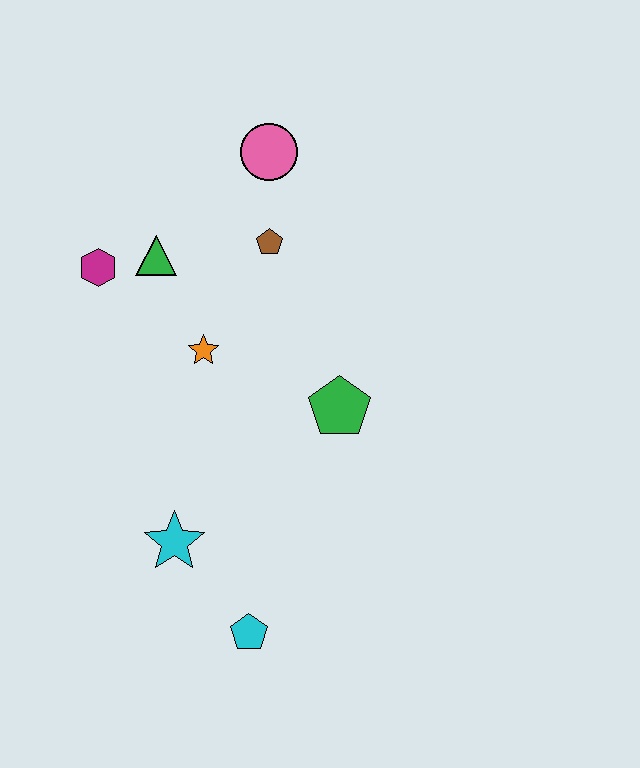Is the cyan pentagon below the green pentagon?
Yes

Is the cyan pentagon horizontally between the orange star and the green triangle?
No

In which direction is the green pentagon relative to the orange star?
The green pentagon is to the right of the orange star.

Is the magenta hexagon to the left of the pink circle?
Yes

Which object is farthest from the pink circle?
The cyan pentagon is farthest from the pink circle.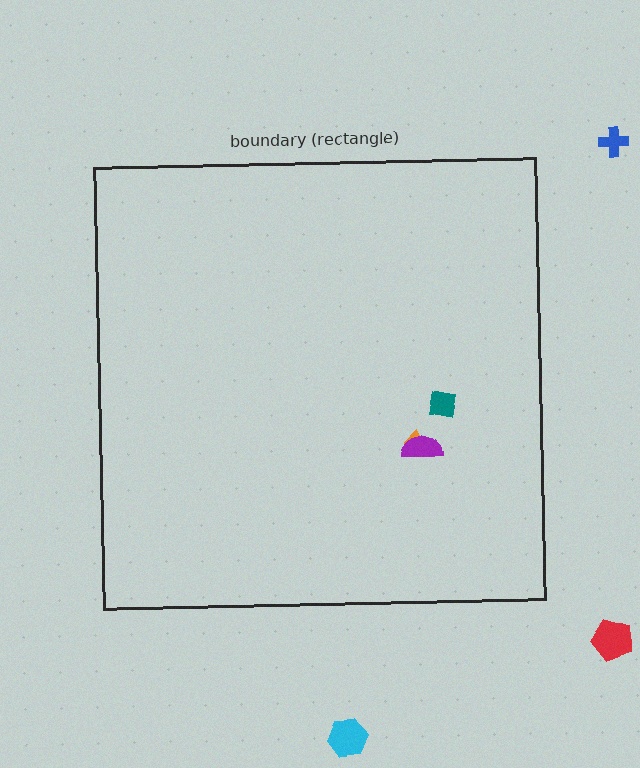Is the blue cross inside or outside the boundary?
Outside.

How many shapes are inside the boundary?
3 inside, 3 outside.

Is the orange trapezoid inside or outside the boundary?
Inside.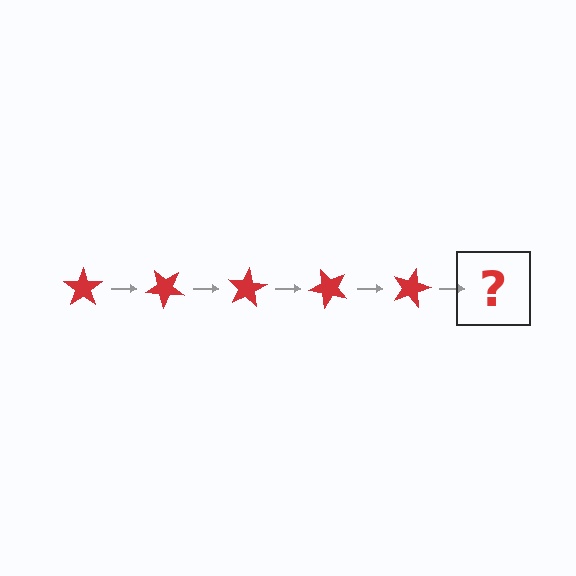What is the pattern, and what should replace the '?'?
The pattern is that the star rotates 40 degrees each step. The '?' should be a red star rotated 200 degrees.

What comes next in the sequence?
The next element should be a red star rotated 200 degrees.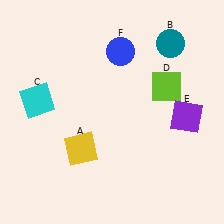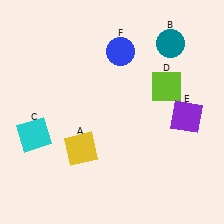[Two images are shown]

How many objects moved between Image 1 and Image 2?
1 object moved between the two images.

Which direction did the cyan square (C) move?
The cyan square (C) moved down.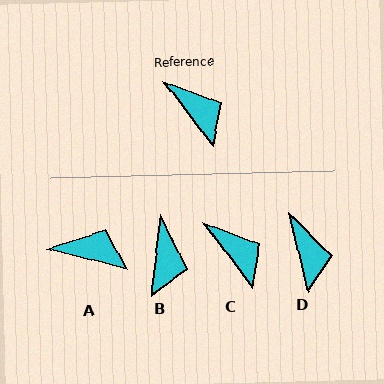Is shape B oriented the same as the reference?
No, it is off by about 44 degrees.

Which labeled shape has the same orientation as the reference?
C.